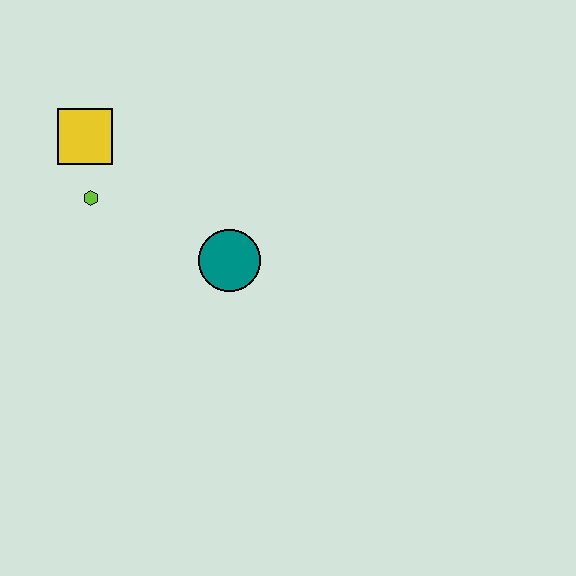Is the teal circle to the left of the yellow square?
No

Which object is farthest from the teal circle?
The yellow square is farthest from the teal circle.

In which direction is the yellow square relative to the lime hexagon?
The yellow square is above the lime hexagon.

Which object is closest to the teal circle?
The lime hexagon is closest to the teal circle.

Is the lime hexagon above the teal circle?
Yes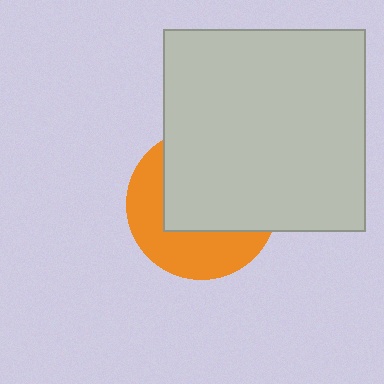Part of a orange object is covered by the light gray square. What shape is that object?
It is a circle.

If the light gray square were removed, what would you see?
You would see the complete orange circle.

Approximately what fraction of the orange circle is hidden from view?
Roughly 57% of the orange circle is hidden behind the light gray square.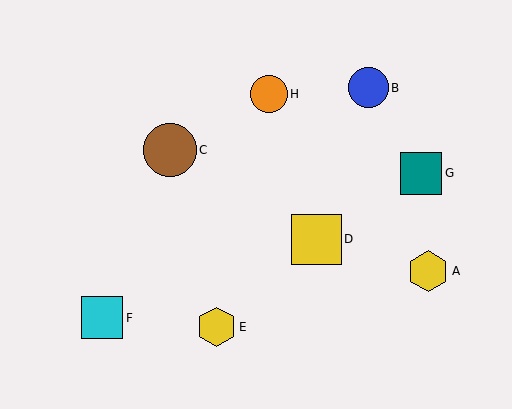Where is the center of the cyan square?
The center of the cyan square is at (102, 318).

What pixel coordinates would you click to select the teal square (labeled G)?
Click at (421, 173) to select the teal square G.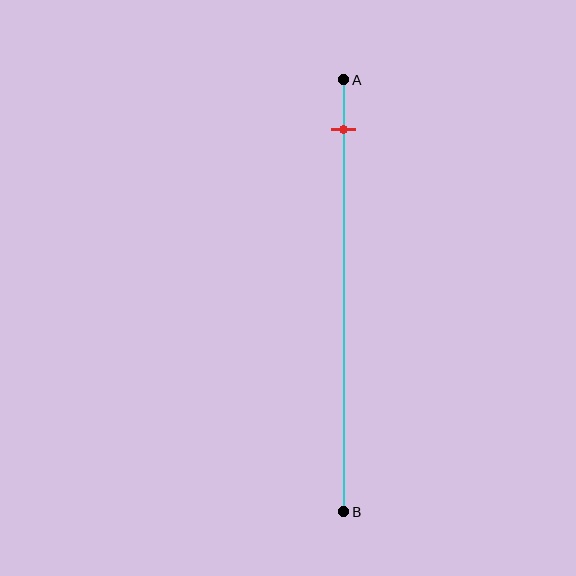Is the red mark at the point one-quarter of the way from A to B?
No, the mark is at about 10% from A, not at the 25% one-quarter point.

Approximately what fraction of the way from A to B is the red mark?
The red mark is approximately 10% of the way from A to B.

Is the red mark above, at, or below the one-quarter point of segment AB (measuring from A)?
The red mark is above the one-quarter point of segment AB.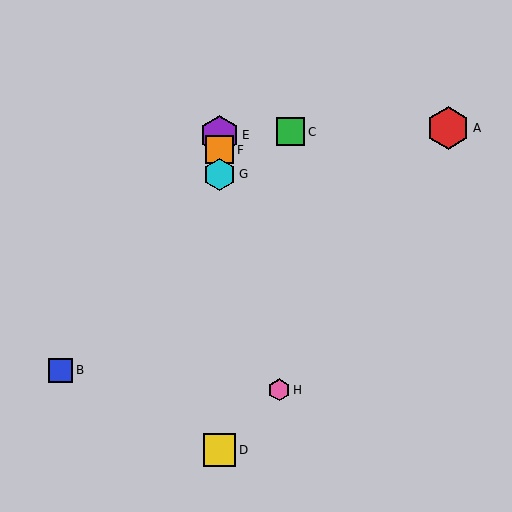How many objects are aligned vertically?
4 objects (D, E, F, G) are aligned vertically.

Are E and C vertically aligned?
No, E is at x≈219 and C is at x≈290.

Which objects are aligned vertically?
Objects D, E, F, G are aligned vertically.